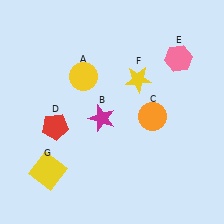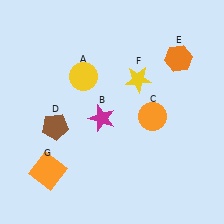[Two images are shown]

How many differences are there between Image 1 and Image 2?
There are 3 differences between the two images.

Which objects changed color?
D changed from red to brown. E changed from pink to orange. G changed from yellow to orange.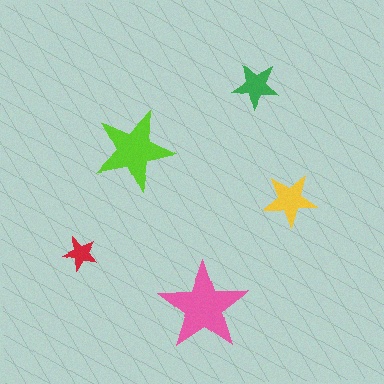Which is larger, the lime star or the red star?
The lime one.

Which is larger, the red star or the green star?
The green one.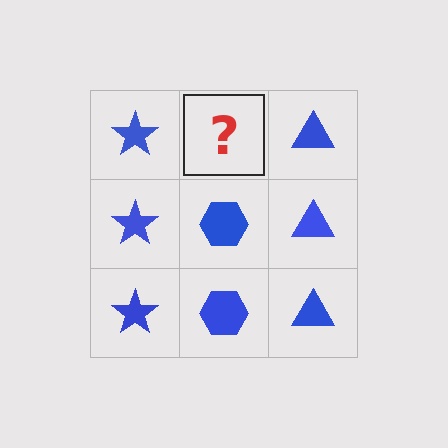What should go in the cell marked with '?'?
The missing cell should contain a blue hexagon.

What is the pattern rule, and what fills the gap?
The rule is that each column has a consistent shape. The gap should be filled with a blue hexagon.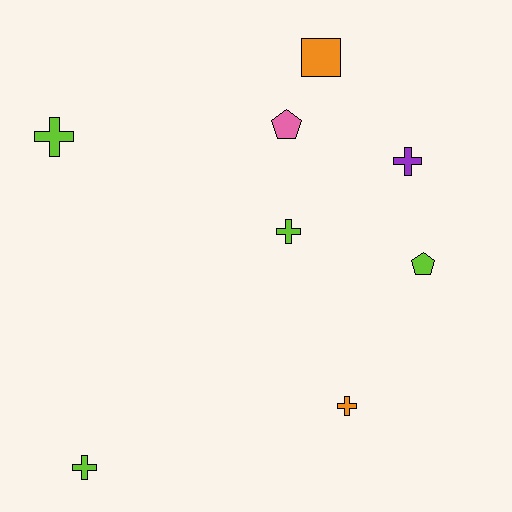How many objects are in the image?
There are 8 objects.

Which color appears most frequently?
Lime, with 4 objects.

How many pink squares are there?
There are no pink squares.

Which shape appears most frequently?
Cross, with 5 objects.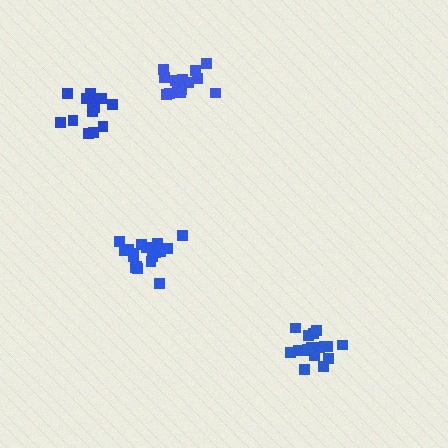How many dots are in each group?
Group 1: 20 dots, Group 2: 14 dots, Group 3: 18 dots, Group 4: 14 dots (66 total).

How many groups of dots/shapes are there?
There are 4 groups.